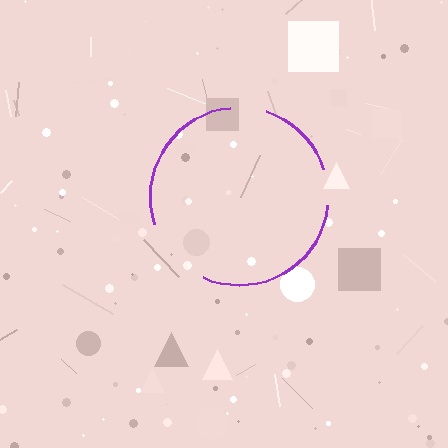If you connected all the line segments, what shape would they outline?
They would outline a circle.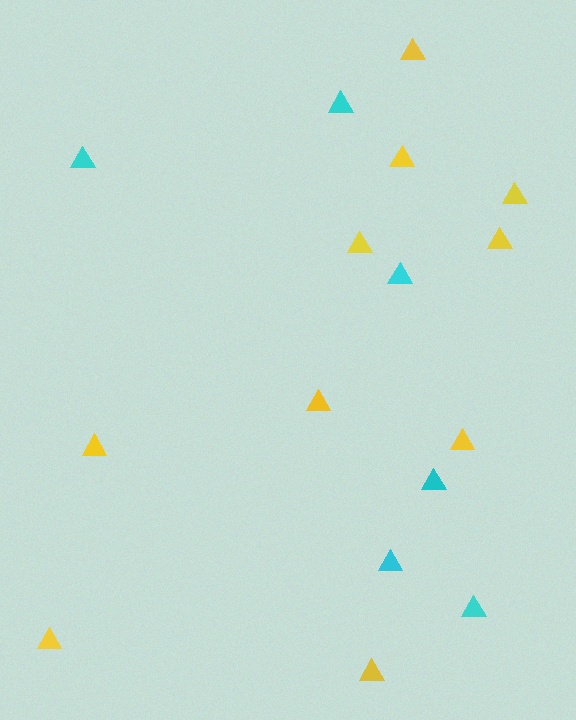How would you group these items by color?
There are 2 groups: one group of yellow triangles (10) and one group of cyan triangles (6).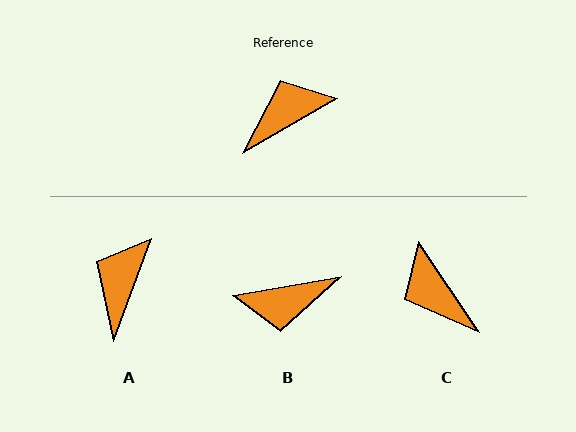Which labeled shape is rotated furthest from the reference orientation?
B, about 160 degrees away.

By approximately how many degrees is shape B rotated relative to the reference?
Approximately 160 degrees counter-clockwise.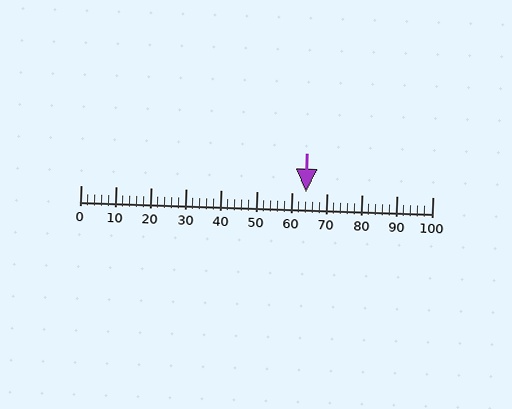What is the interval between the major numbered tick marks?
The major tick marks are spaced 10 units apart.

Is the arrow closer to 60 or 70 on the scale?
The arrow is closer to 60.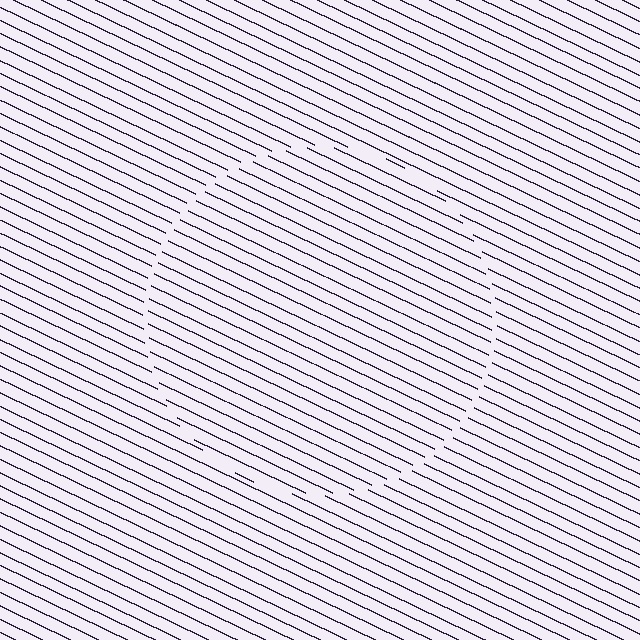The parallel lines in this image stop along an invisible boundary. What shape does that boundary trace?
An illusory circle. The interior of the shape contains the same grating, shifted by half a period — the contour is defined by the phase discontinuity where line-ends from the inner and outer gratings abut.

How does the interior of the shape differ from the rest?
The interior of the shape contains the same grating, shifted by half a period — the contour is defined by the phase discontinuity where line-ends from the inner and outer gratings abut.